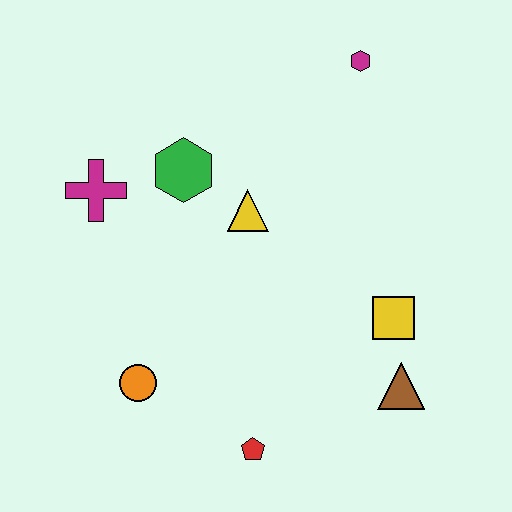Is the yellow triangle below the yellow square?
No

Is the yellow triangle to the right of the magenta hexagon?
No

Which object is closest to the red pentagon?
The orange circle is closest to the red pentagon.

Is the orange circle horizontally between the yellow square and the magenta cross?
Yes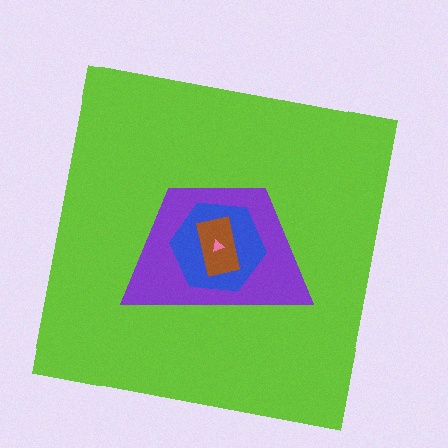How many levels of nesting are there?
5.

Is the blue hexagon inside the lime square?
Yes.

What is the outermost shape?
The lime square.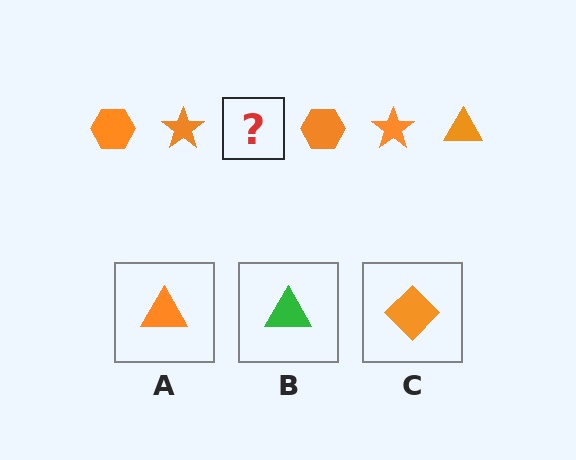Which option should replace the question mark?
Option A.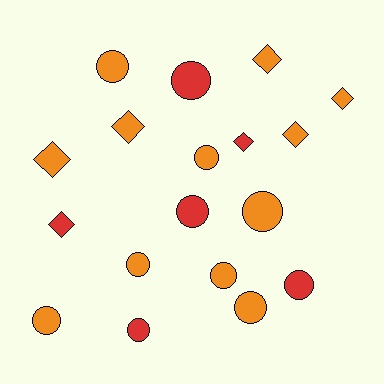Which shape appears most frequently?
Circle, with 11 objects.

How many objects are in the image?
There are 18 objects.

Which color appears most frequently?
Orange, with 12 objects.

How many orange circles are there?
There are 7 orange circles.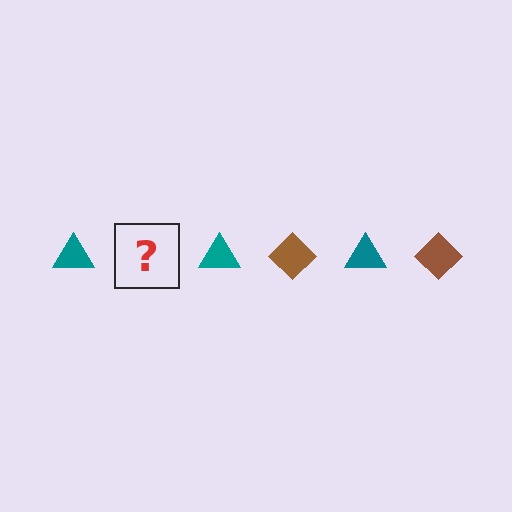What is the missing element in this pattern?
The missing element is a brown diamond.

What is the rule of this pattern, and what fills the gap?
The rule is that the pattern alternates between teal triangle and brown diamond. The gap should be filled with a brown diamond.